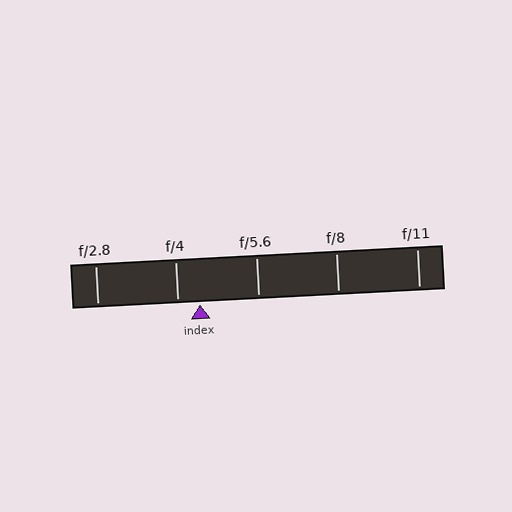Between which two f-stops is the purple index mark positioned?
The index mark is between f/4 and f/5.6.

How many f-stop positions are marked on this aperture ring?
There are 5 f-stop positions marked.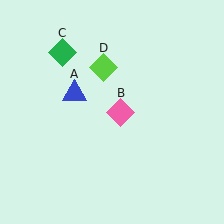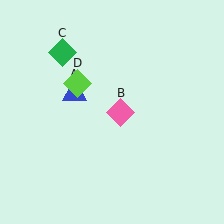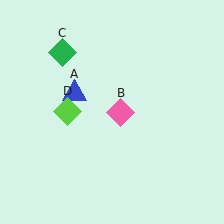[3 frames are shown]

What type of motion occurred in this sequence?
The lime diamond (object D) rotated counterclockwise around the center of the scene.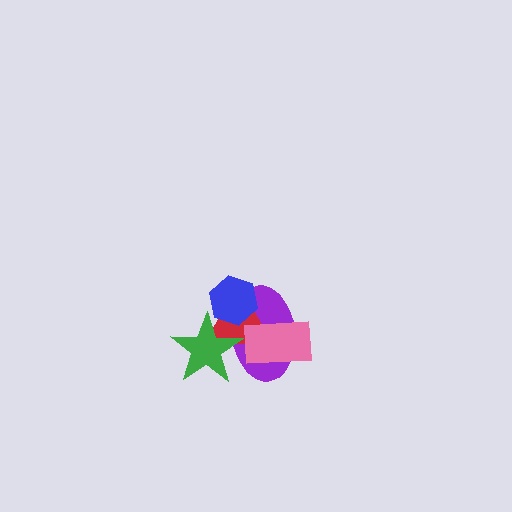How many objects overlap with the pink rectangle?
2 objects overlap with the pink rectangle.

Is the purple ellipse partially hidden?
Yes, it is partially covered by another shape.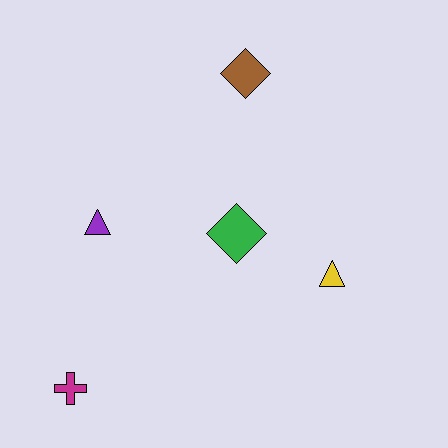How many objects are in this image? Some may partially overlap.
There are 5 objects.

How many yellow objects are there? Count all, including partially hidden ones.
There is 1 yellow object.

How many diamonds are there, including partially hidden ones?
There are 2 diamonds.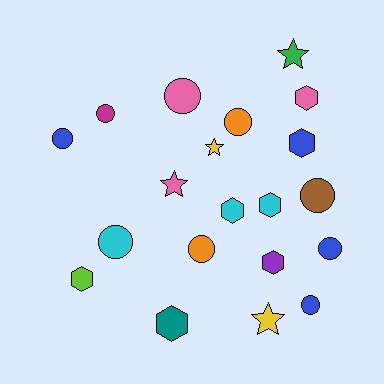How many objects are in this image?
There are 20 objects.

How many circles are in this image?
There are 9 circles.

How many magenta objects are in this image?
There is 1 magenta object.